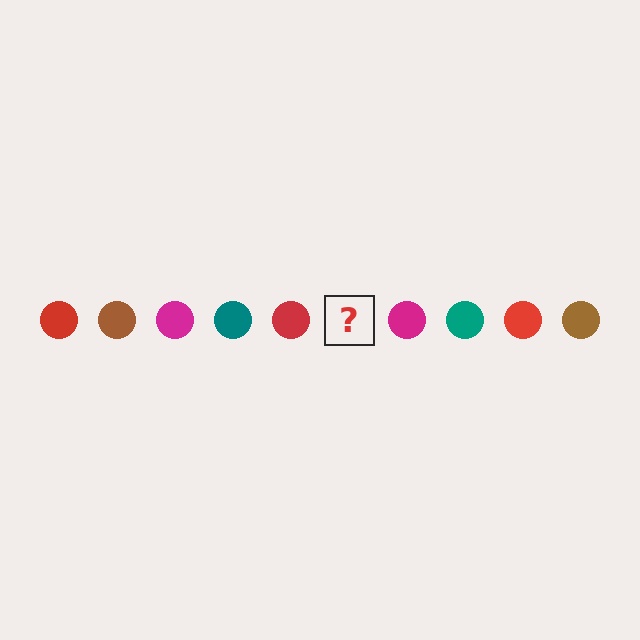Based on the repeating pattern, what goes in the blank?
The blank should be a brown circle.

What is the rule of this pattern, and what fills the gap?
The rule is that the pattern cycles through red, brown, magenta, teal circles. The gap should be filled with a brown circle.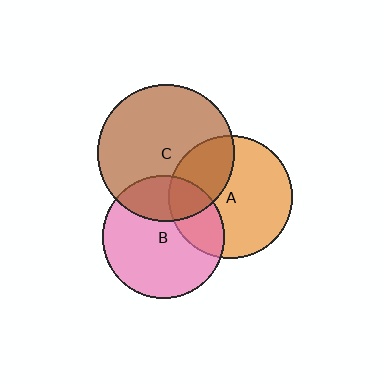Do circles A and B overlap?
Yes.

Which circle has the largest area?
Circle C (brown).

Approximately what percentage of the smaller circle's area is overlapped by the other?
Approximately 25%.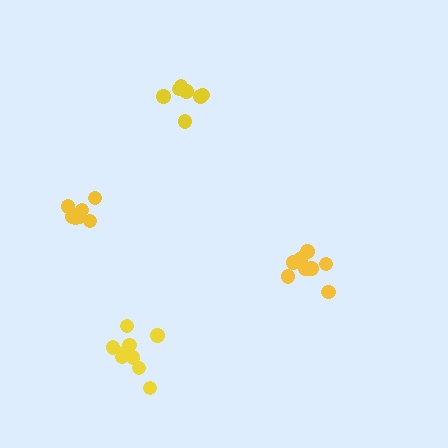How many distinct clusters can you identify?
There are 4 distinct clusters.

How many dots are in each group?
Group 1: 7 dots, Group 2: 9 dots, Group 3: 9 dots, Group 4: 7 dots (32 total).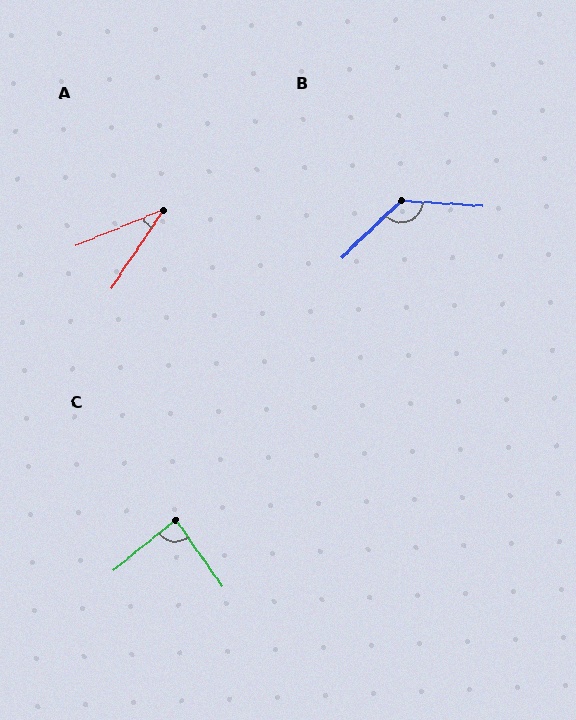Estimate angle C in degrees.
Approximately 86 degrees.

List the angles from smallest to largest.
A (34°), C (86°), B (132°).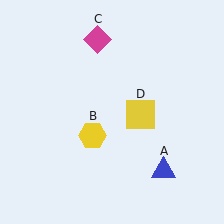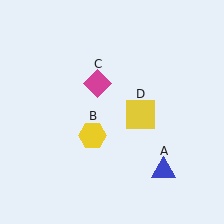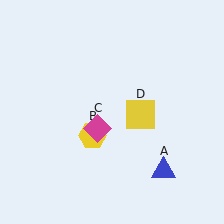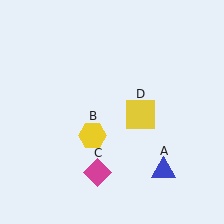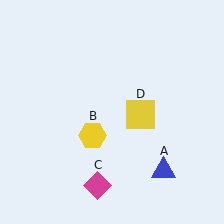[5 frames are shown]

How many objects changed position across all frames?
1 object changed position: magenta diamond (object C).